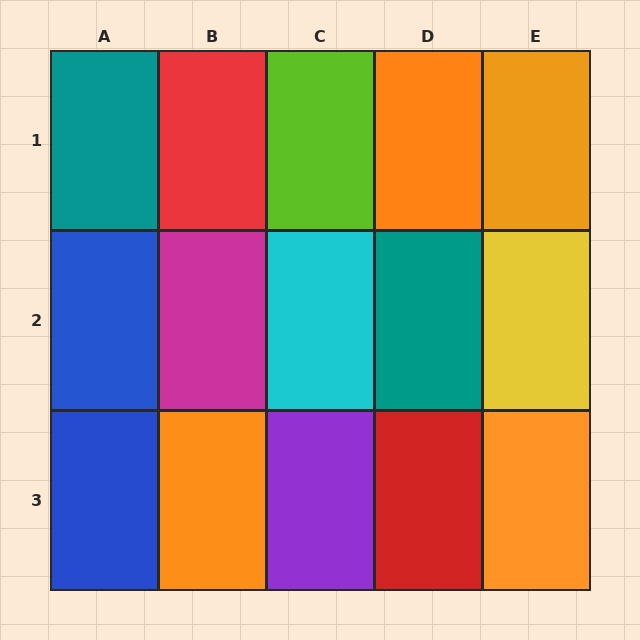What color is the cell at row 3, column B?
Orange.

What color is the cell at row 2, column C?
Cyan.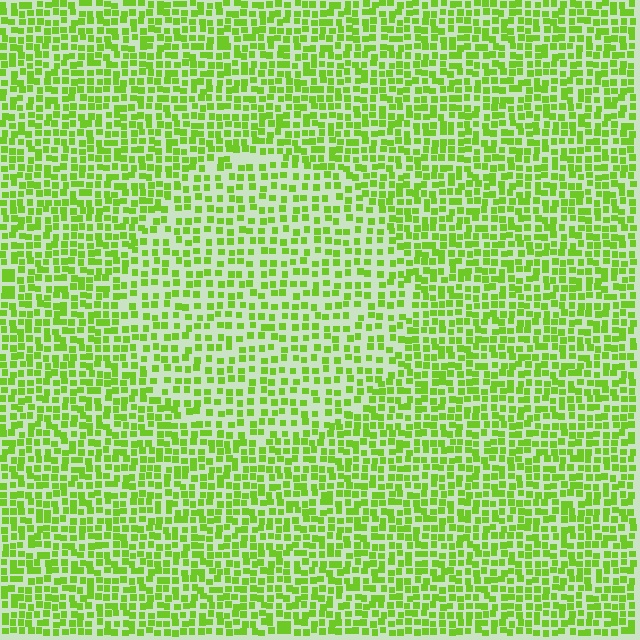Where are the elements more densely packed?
The elements are more densely packed outside the circle boundary.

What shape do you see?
I see a circle.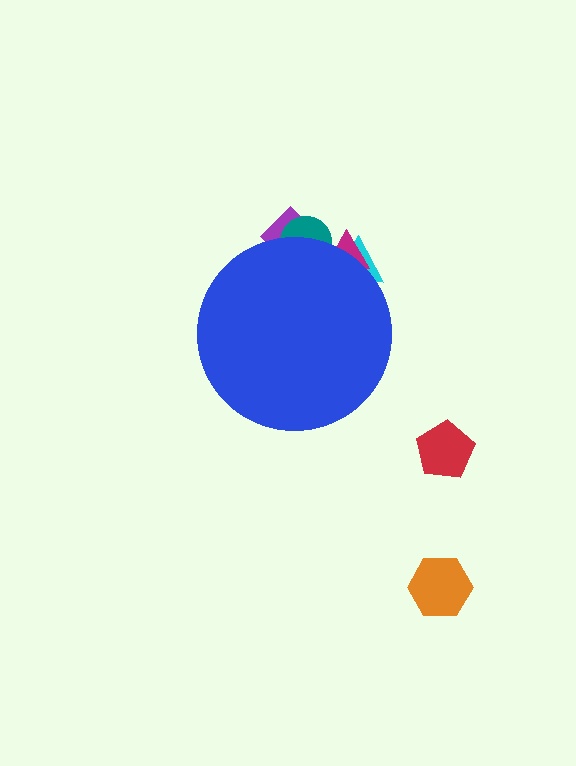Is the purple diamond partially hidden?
Yes, the purple diamond is partially hidden behind the blue circle.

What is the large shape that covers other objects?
A blue circle.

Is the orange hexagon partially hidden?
No, the orange hexagon is fully visible.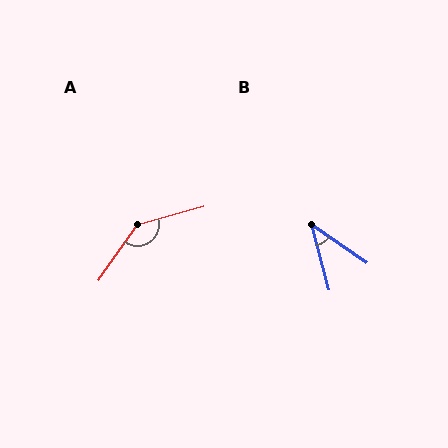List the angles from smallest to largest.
B (40°), A (141°).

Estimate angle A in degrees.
Approximately 141 degrees.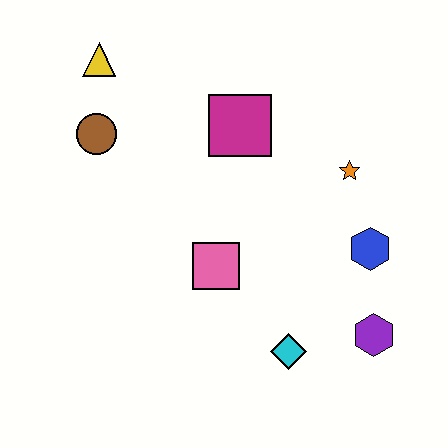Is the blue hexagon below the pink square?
No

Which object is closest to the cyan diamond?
The purple hexagon is closest to the cyan diamond.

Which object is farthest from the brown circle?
The purple hexagon is farthest from the brown circle.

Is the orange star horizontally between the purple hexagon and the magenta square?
Yes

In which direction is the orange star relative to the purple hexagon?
The orange star is above the purple hexagon.